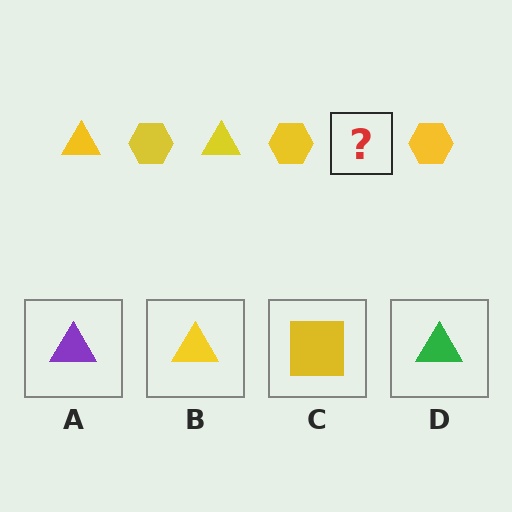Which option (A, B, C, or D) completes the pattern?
B.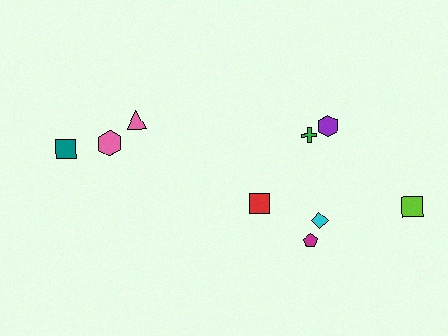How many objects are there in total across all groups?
There are 9 objects.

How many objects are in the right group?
There are 6 objects.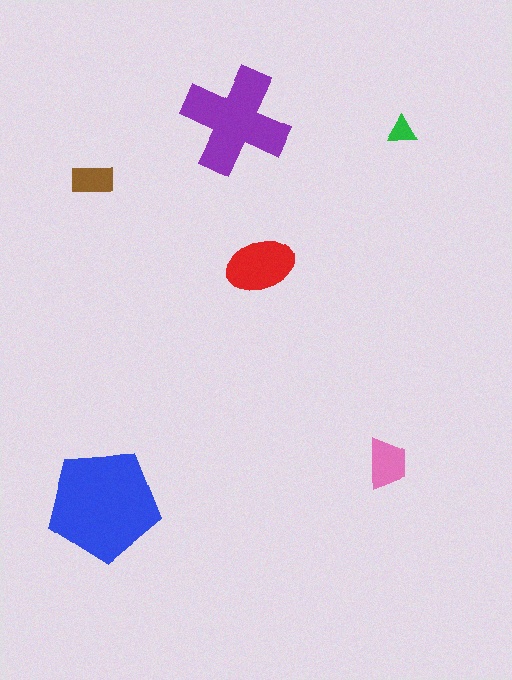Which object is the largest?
The blue pentagon.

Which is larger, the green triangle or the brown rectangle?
The brown rectangle.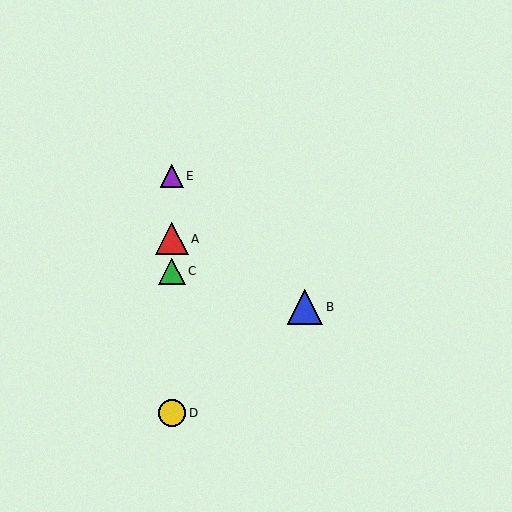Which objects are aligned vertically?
Objects A, C, D, E are aligned vertically.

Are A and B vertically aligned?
No, A is at x≈172 and B is at x≈305.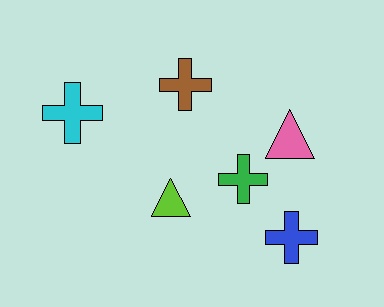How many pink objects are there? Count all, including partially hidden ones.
There is 1 pink object.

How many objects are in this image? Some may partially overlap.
There are 6 objects.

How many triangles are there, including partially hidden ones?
There are 2 triangles.